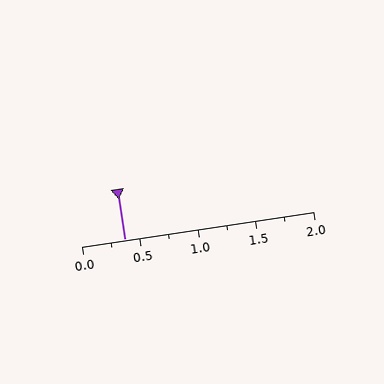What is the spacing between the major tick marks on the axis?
The major ticks are spaced 0.5 apart.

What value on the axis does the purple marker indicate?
The marker indicates approximately 0.38.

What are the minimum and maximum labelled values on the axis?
The axis runs from 0.0 to 2.0.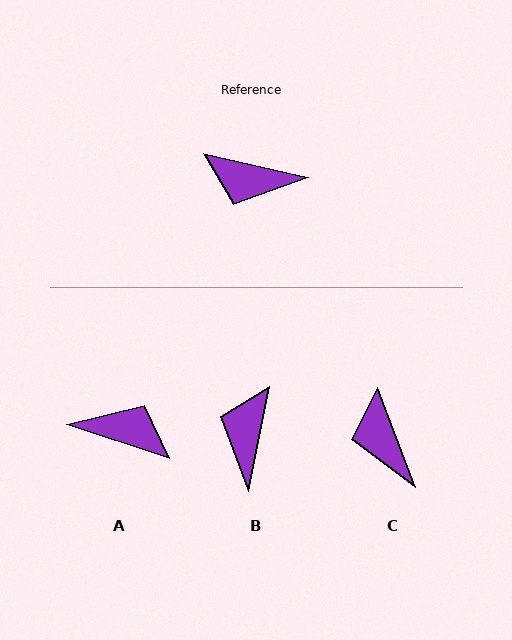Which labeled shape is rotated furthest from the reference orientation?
A, about 175 degrees away.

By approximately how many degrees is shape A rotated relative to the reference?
Approximately 175 degrees counter-clockwise.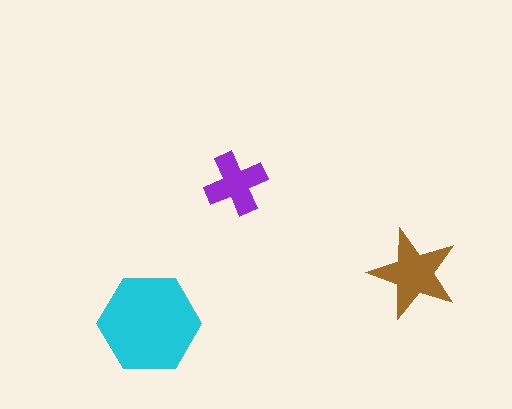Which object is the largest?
The cyan hexagon.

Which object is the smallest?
The purple cross.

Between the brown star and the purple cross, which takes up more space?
The brown star.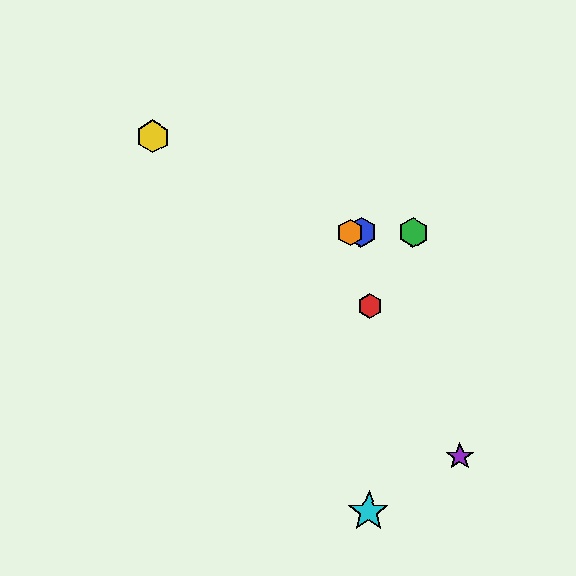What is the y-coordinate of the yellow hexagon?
The yellow hexagon is at y≈137.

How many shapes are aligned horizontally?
3 shapes (the blue hexagon, the green hexagon, the orange hexagon) are aligned horizontally.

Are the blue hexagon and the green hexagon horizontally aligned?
Yes, both are at y≈232.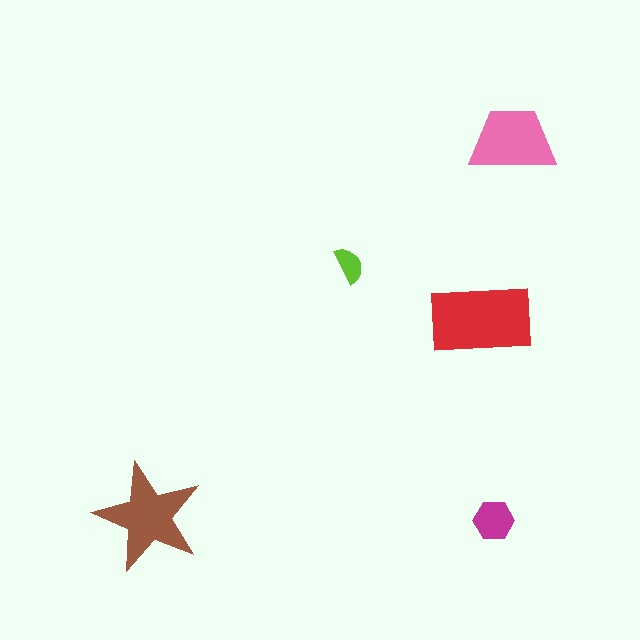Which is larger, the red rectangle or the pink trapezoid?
The red rectangle.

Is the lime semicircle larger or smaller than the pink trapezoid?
Smaller.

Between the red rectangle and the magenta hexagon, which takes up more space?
The red rectangle.